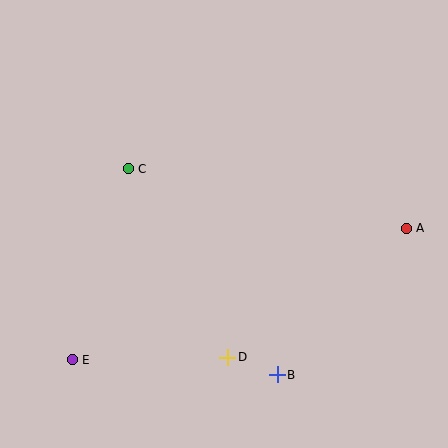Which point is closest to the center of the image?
Point C at (128, 169) is closest to the center.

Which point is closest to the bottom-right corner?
Point B is closest to the bottom-right corner.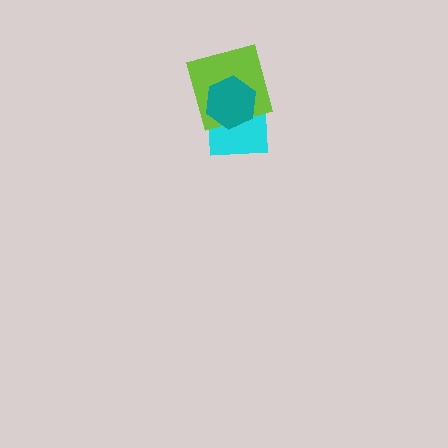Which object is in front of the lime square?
The teal hexagon is in front of the lime square.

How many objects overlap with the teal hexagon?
2 objects overlap with the teal hexagon.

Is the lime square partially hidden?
Yes, it is partially covered by another shape.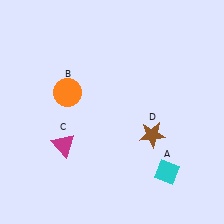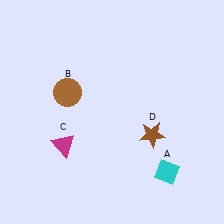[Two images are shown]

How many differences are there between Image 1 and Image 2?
There is 1 difference between the two images.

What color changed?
The circle (B) changed from orange in Image 1 to brown in Image 2.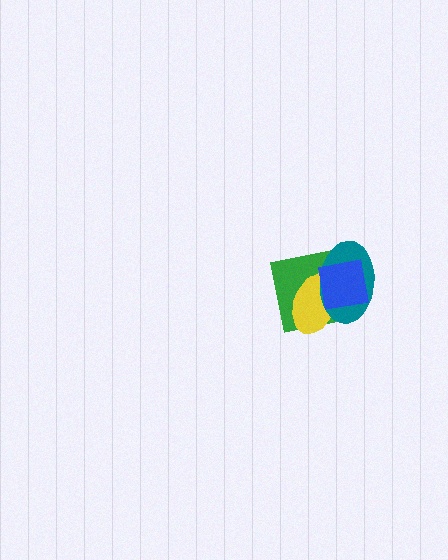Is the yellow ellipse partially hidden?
Yes, it is partially covered by another shape.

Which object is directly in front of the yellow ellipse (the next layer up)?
The teal ellipse is directly in front of the yellow ellipse.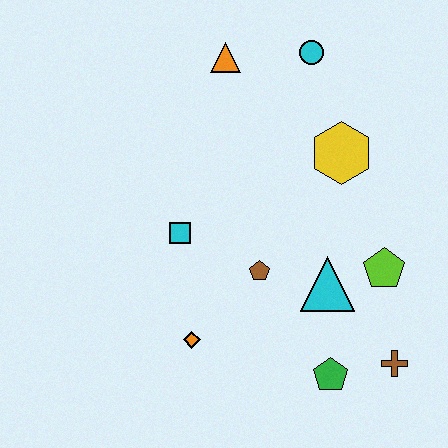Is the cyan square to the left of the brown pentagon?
Yes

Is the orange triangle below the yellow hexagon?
No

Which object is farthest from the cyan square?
The brown cross is farthest from the cyan square.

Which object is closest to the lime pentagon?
The cyan triangle is closest to the lime pentagon.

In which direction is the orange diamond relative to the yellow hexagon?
The orange diamond is below the yellow hexagon.